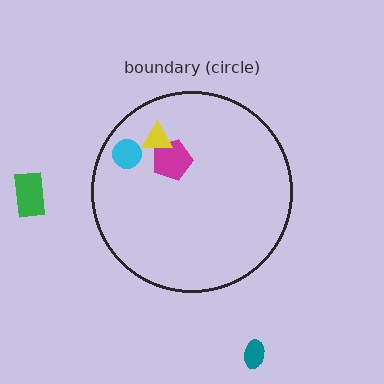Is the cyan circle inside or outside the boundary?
Inside.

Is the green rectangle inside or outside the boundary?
Outside.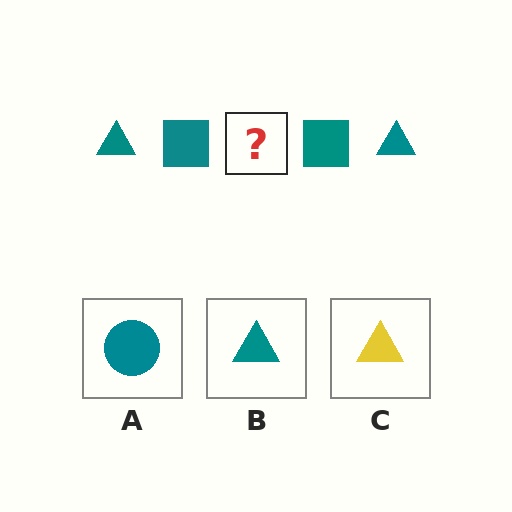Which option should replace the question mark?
Option B.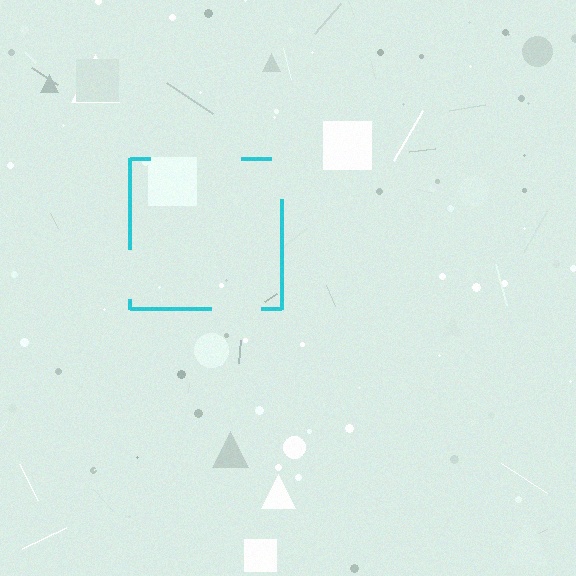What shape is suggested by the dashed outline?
The dashed outline suggests a square.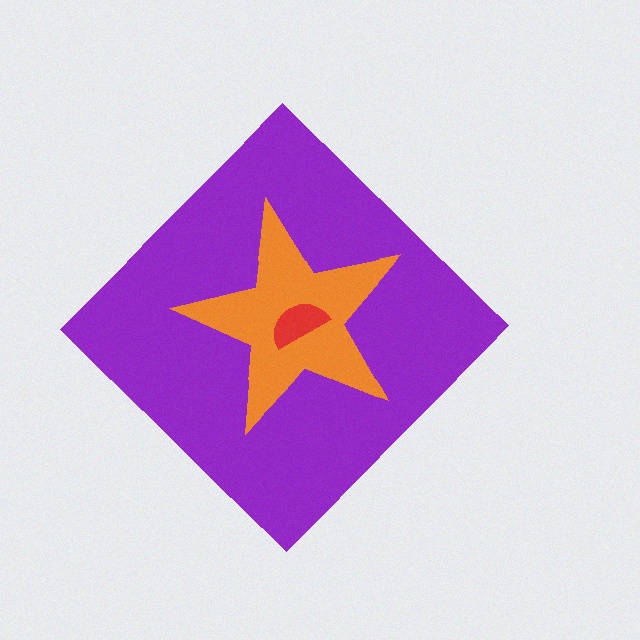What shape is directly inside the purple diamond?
The orange star.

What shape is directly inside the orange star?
The red semicircle.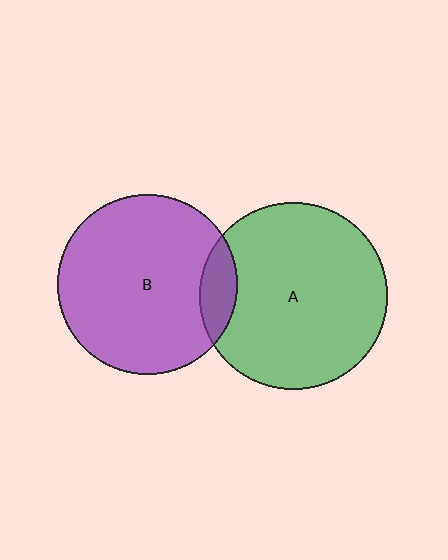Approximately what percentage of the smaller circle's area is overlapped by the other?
Approximately 10%.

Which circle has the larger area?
Circle A (green).